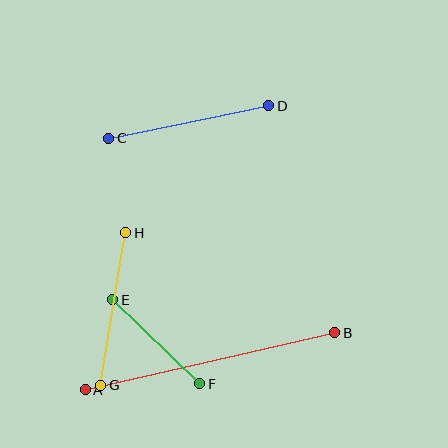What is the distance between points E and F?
The distance is approximately 121 pixels.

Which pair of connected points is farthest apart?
Points A and B are farthest apart.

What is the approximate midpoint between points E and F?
The midpoint is at approximately (156, 342) pixels.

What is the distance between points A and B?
The distance is approximately 256 pixels.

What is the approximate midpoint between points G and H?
The midpoint is at approximately (113, 309) pixels.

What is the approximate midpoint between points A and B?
The midpoint is at approximately (210, 361) pixels.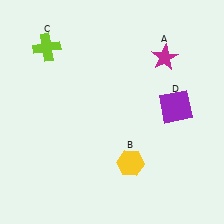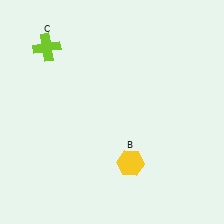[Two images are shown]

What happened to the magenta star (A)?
The magenta star (A) was removed in Image 2. It was in the top-right area of Image 1.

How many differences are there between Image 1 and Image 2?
There are 2 differences between the two images.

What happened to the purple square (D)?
The purple square (D) was removed in Image 2. It was in the top-right area of Image 1.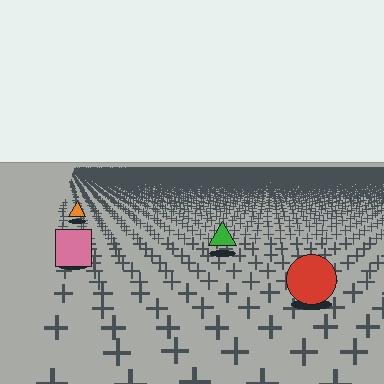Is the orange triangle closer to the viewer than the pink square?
No. The pink square is closer — you can tell from the texture gradient: the ground texture is coarser near it.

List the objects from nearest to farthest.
From nearest to farthest: the red circle, the pink square, the green triangle, the orange triangle.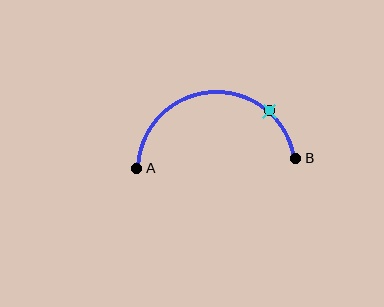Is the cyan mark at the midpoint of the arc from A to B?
No. The cyan mark lies on the arc but is closer to endpoint B. The arc midpoint would be at the point on the curve equidistant along the arc from both A and B.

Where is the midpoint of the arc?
The arc midpoint is the point on the curve farthest from the straight line joining A and B. It sits above that line.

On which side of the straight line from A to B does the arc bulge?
The arc bulges above the straight line connecting A and B.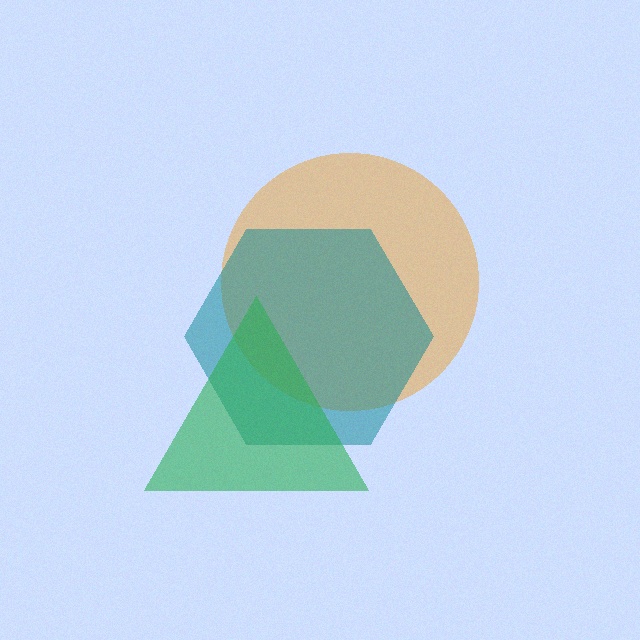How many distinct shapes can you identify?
There are 3 distinct shapes: an orange circle, a teal hexagon, a green triangle.